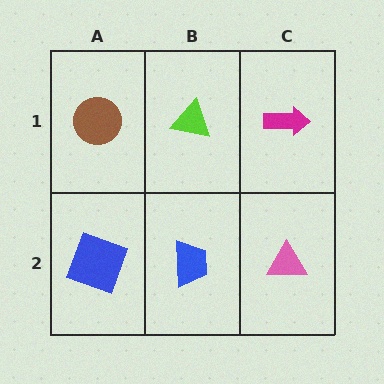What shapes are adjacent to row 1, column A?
A blue square (row 2, column A), a lime triangle (row 1, column B).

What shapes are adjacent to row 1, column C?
A pink triangle (row 2, column C), a lime triangle (row 1, column B).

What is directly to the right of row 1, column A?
A lime triangle.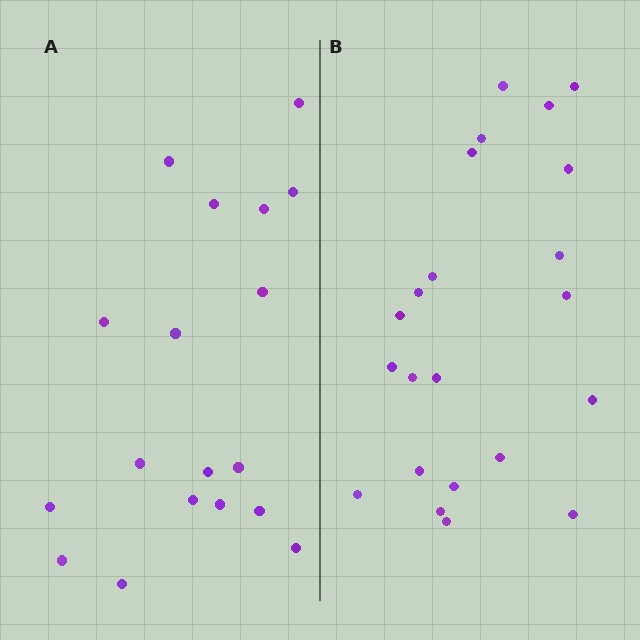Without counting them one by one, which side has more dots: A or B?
Region B (the right region) has more dots.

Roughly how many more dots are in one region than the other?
Region B has about 4 more dots than region A.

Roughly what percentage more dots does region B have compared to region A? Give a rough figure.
About 20% more.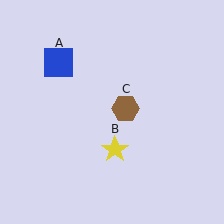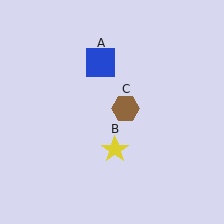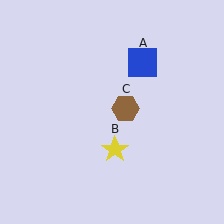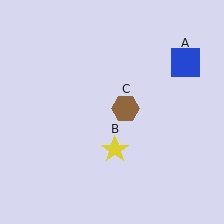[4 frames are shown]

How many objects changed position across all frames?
1 object changed position: blue square (object A).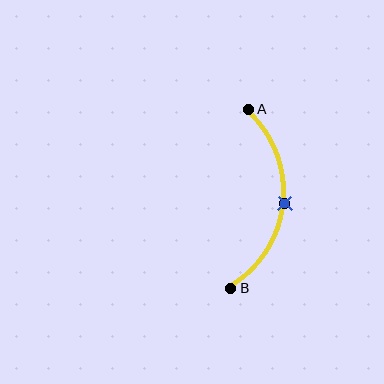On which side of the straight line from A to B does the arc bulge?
The arc bulges to the right of the straight line connecting A and B.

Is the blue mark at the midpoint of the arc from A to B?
Yes. The blue mark lies on the arc at equal arc-length from both A and B — it is the arc midpoint.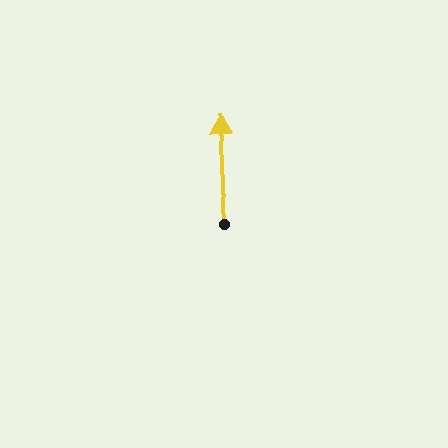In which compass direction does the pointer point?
North.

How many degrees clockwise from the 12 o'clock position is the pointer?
Approximately 1 degrees.